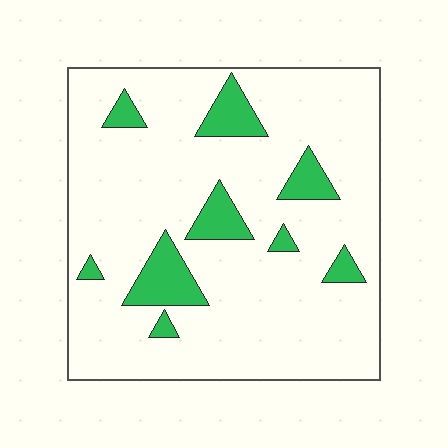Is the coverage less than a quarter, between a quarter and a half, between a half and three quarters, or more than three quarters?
Less than a quarter.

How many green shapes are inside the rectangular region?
9.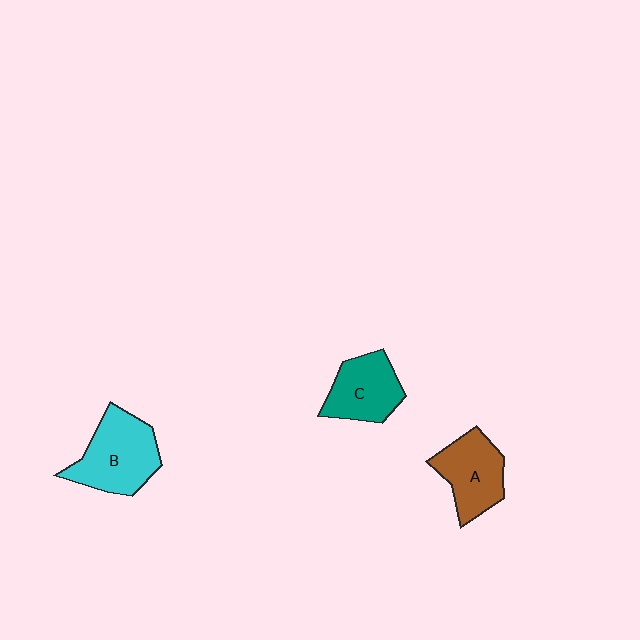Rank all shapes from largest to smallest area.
From largest to smallest: B (cyan), A (brown), C (teal).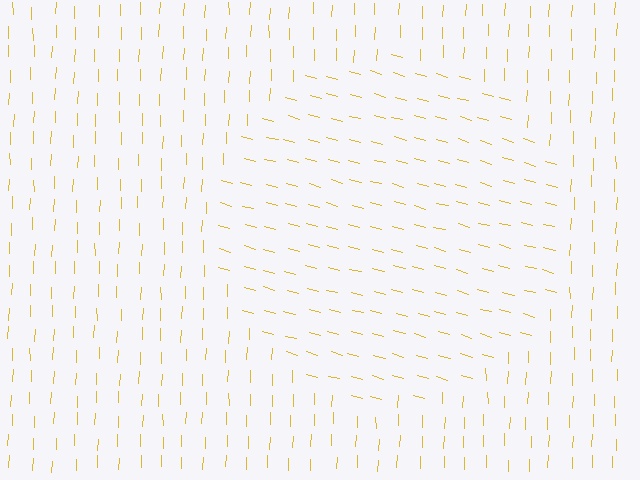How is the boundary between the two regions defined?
The boundary is defined purely by a change in line orientation (approximately 76 degrees difference). All lines are the same color and thickness.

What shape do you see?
I see a circle.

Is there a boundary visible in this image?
Yes, there is a texture boundary formed by a change in line orientation.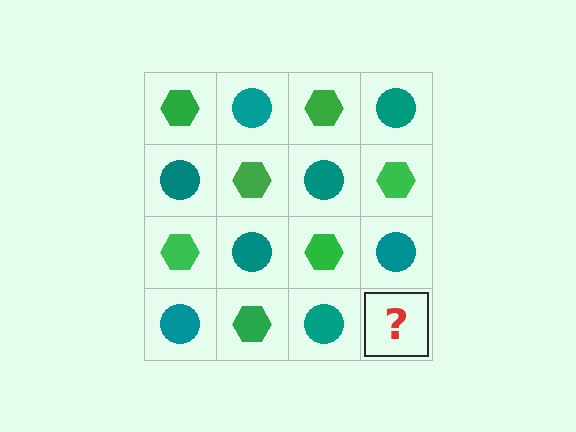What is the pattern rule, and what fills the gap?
The rule is that it alternates green hexagon and teal circle in a checkerboard pattern. The gap should be filled with a green hexagon.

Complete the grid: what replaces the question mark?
The question mark should be replaced with a green hexagon.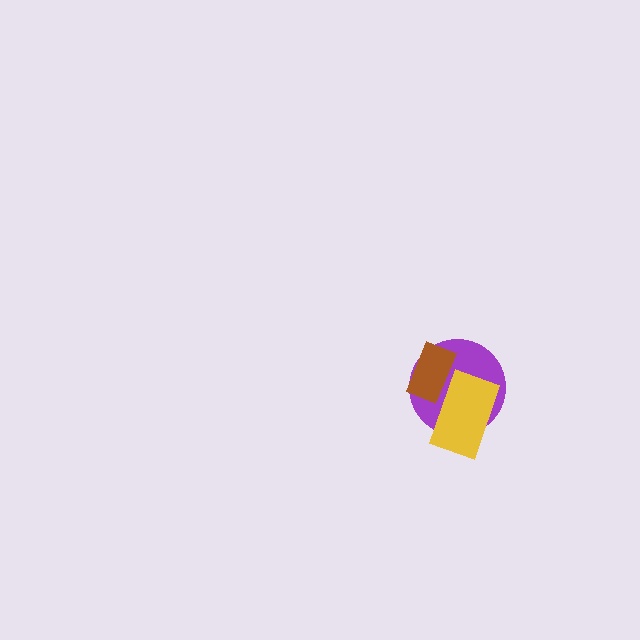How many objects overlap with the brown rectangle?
2 objects overlap with the brown rectangle.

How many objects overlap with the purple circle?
2 objects overlap with the purple circle.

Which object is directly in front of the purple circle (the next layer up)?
The brown rectangle is directly in front of the purple circle.